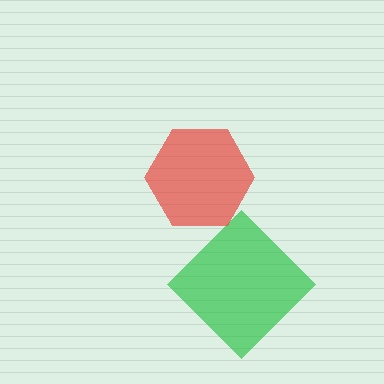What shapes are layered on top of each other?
The layered shapes are: a green diamond, a red hexagon.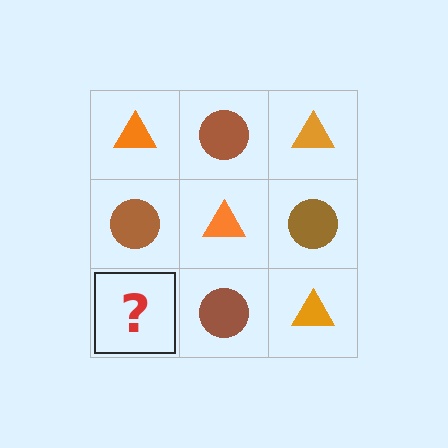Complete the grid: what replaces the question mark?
The question mark should be replaced with an orange triangle.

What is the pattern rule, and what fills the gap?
The rule is that it alternates orange triangle and brown circle in a checkerboard pattern. The gap should be filled with an orange triangle.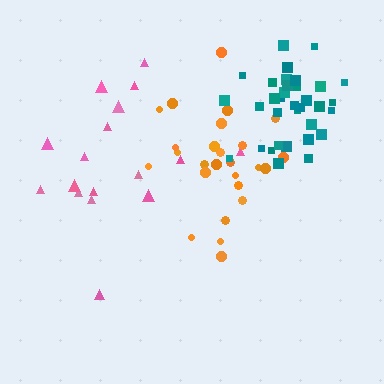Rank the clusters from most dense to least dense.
teal, orange, pink.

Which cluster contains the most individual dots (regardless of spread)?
Teal (34).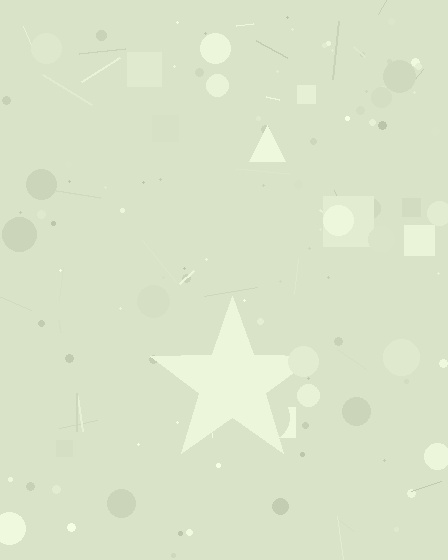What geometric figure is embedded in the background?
A star is embedded in the background.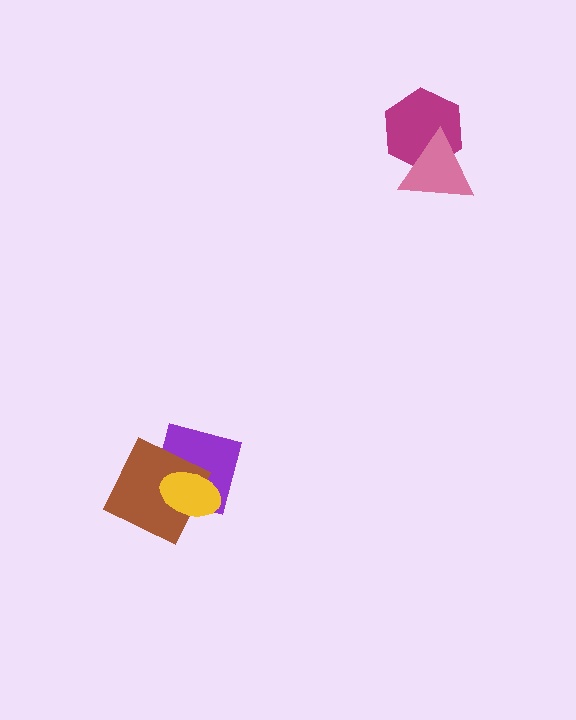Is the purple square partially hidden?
Yes, it is partially covered by another shape.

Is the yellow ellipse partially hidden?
No, no other shape covers it.